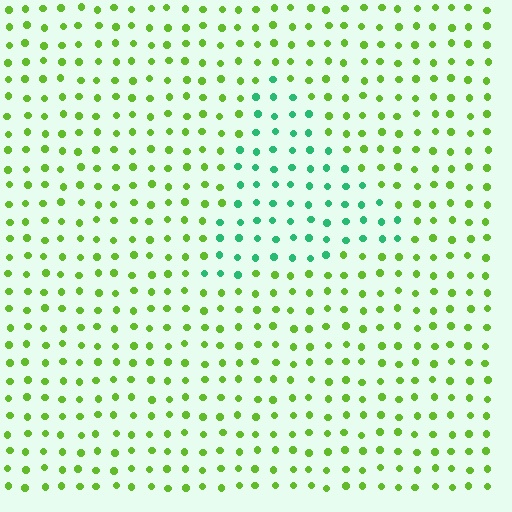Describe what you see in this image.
The image is filled with small lime elements in a uniform arrangement. A triangle-shaped region is visible where the elements are tinted to a slightly different hue, forming a subtle color boundary.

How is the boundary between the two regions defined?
The boundary is defined purely by a slight shift in hue (about 53 degrees). Spacing, size, and orientation are identical on both sides.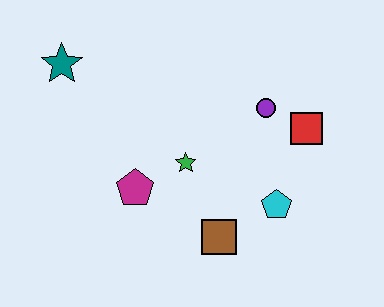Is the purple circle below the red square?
No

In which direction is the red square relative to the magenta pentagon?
The red square is to the right of the magenta pentagon.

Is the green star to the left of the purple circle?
Yes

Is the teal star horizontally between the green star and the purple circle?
No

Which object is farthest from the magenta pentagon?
The red square is farthest from the magenta pentagon.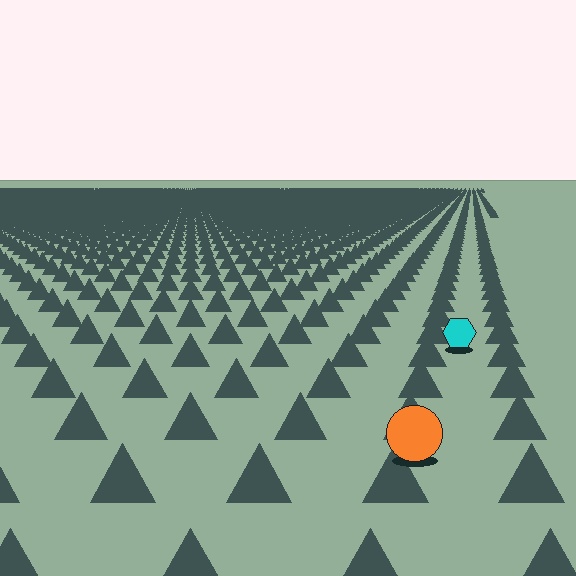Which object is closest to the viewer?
The orange circle is closest. The texture marks near it are larger and more spread out.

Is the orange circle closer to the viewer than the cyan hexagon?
Yes. The orange circle is closer — you can tell from the texture gradient: the ground texture is coarser near it.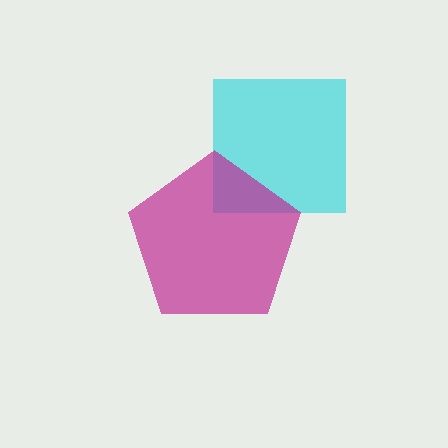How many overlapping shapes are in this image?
There are 2 overlapping shapes in the image.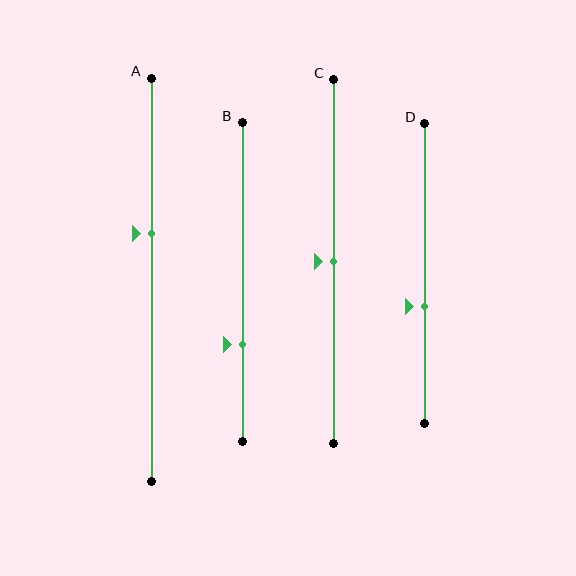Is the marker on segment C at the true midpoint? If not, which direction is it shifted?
Yes, the marker on segment C is at the true midpoint.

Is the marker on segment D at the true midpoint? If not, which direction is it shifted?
No, the marker on segment D is shifted downward by about 11% of the segment length.